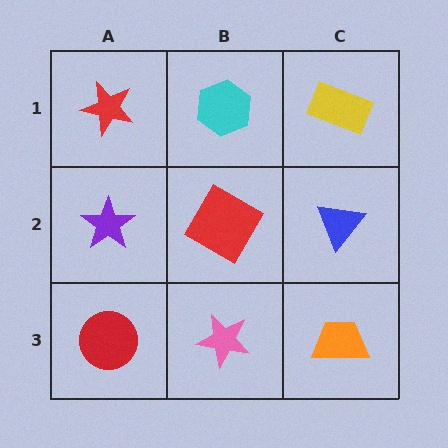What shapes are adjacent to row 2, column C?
A yellow rectangle (row 1, column C), an orange trapezoid (row 3, column C), a red square (row 2, column B).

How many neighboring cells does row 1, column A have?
2.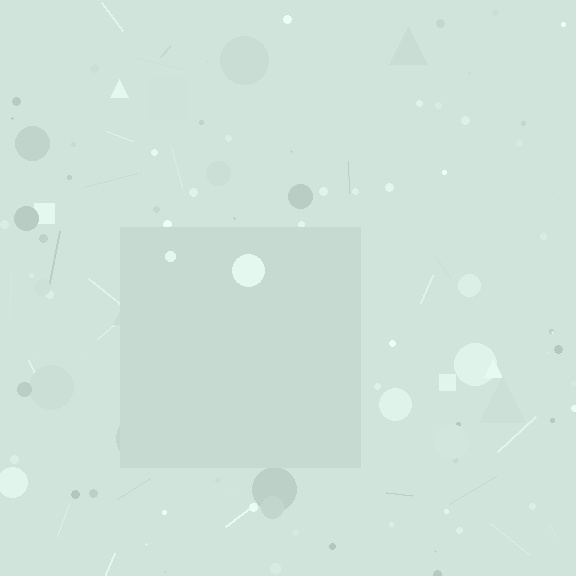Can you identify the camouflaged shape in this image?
The camouflaged shape is a square.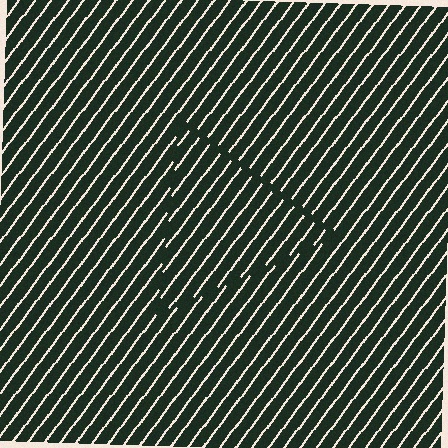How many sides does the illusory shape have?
3 sides — the line-ends trace a triangle.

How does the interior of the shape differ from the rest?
The interior of the shape contains the same grating, shifted by half a period — the contour is defined by the phase discontinuity where line-ends from the inner and outer gratings abut.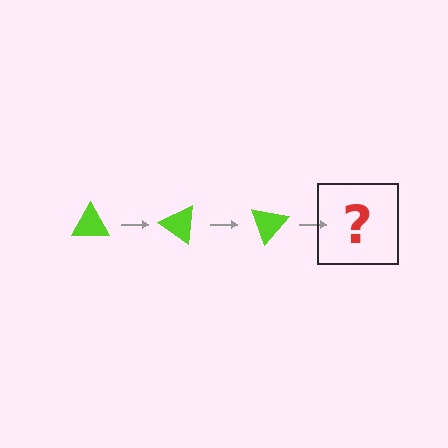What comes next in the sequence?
The next element should be a lime triangle rotated 105 degrees.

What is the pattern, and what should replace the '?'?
The pattern is that the triangle rotates 35 degrees each step. The '?' should be a lime triangle rotated 105 degrees.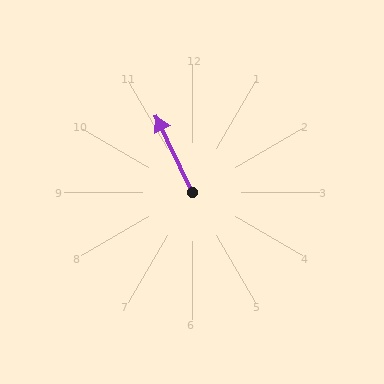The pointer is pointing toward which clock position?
Roughly 11 o'clock.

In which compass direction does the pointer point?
Northwest.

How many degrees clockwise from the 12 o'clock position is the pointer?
Approximately 335 degrees.